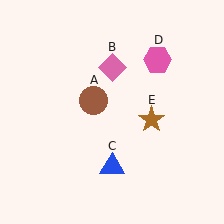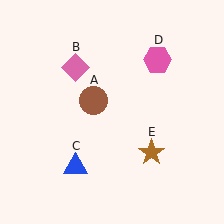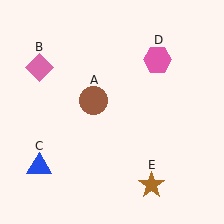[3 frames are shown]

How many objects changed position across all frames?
3 objects changed position: pink diamond (object B), blue triangle (object C), brown star (object E).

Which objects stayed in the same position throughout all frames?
Brown circle (object A) and pink hexagon (object D) remained stationary.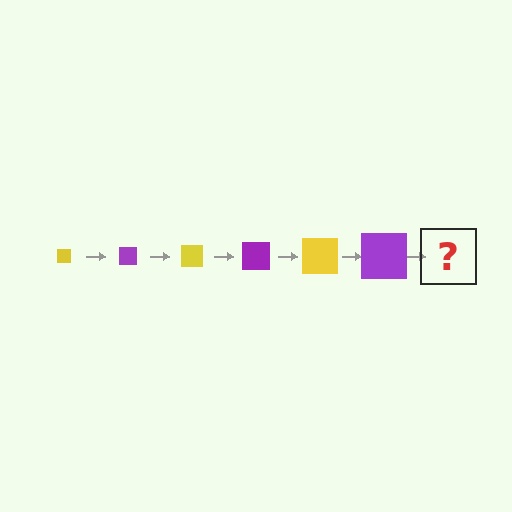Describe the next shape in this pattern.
It should be a yellow square, larger than the previous one.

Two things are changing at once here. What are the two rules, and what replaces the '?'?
The two rules are that the square grows larger each step and the color cycles through yellow and purple. The '?' should be a yellow square, larger than the previous one.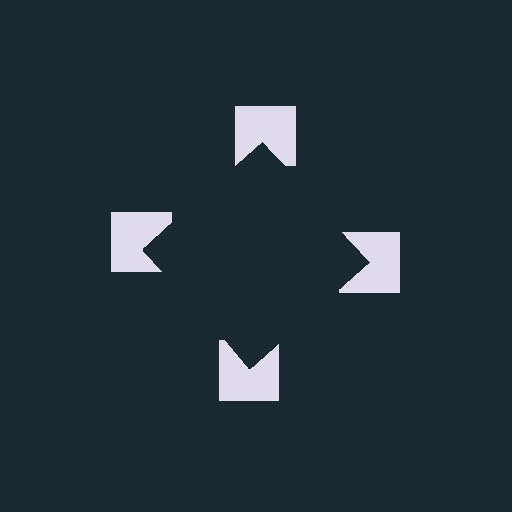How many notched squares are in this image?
There are 4 — one at each vertex of the illusory square.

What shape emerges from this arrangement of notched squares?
An illusory square — its edges are inferred from the aligned wedge cuts in the notched squares, not physically drawn.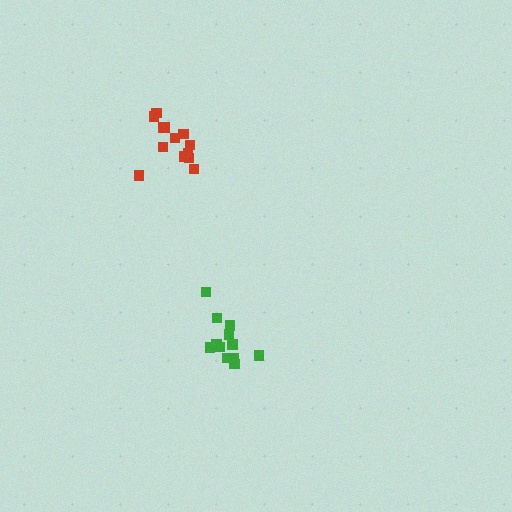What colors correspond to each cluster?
The clusters are colored: green, red.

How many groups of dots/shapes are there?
There are 2 groups.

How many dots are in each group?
Group 1: 12 dots, Group 2: 13 dots (25 total).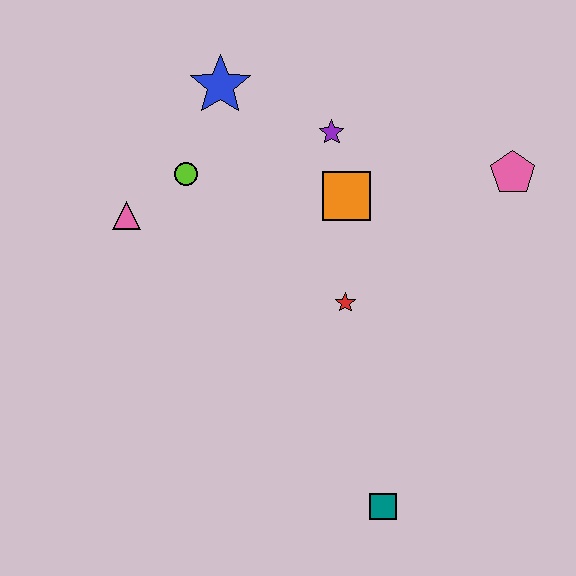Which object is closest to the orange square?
The purple star is closest to the orange square.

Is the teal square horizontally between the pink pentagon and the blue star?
Yes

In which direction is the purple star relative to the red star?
The purple star is above the red star.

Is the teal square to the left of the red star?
No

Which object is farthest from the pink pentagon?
The pink triangle is farthest from the pink pentagon.